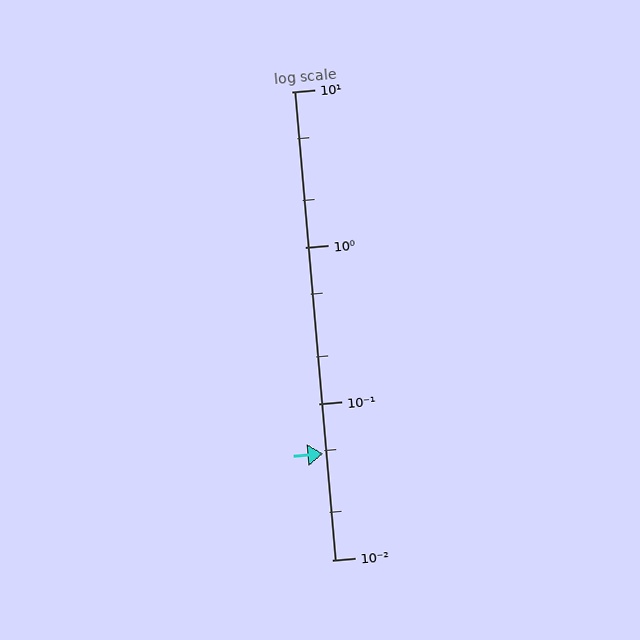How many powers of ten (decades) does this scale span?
The scale spans 3 decades, from 0.01 to 10.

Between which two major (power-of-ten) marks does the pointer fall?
The pointer is between 0.01 and 0.1.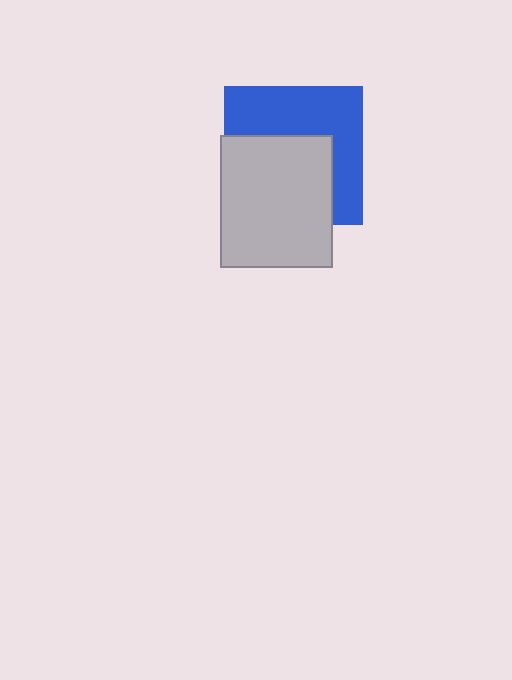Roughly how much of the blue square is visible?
About half of it is visible (roughly 49%).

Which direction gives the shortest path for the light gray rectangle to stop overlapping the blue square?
Moving down gives the shortest separation.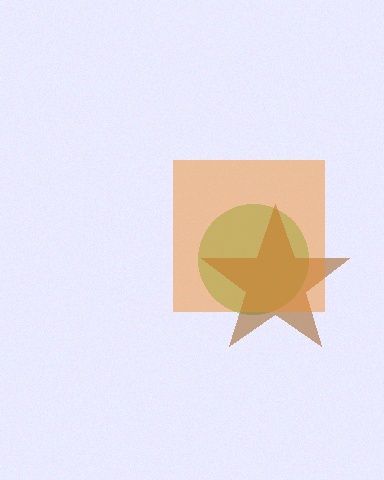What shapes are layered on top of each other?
The layered shapes are: a lime circle, a brown star, an orange square.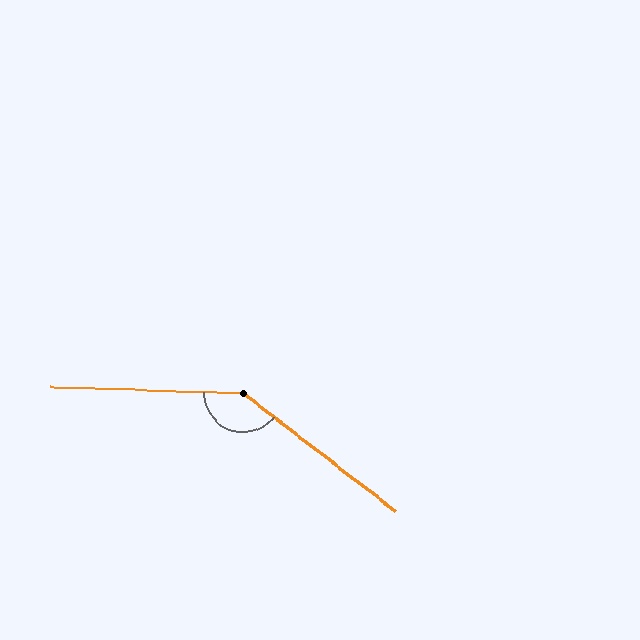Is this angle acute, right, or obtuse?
It is obtuse.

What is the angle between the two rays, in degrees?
Approximately 144 degrees.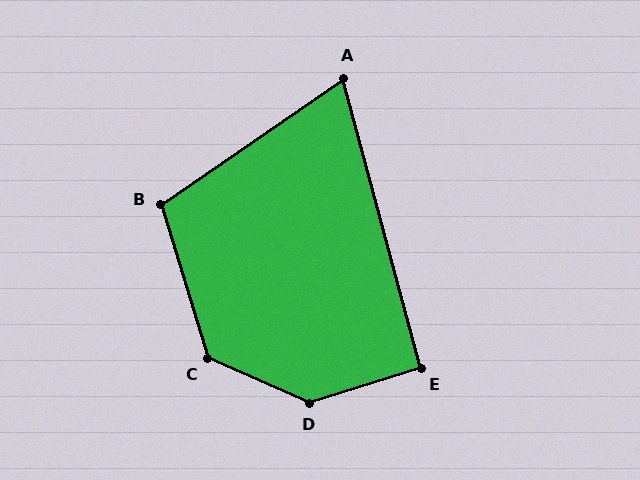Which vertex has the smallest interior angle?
A, at approximately 70 degrees.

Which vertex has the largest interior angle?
D, at approximately 139 degrees.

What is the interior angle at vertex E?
Approximately 92 degrees (approximately right).